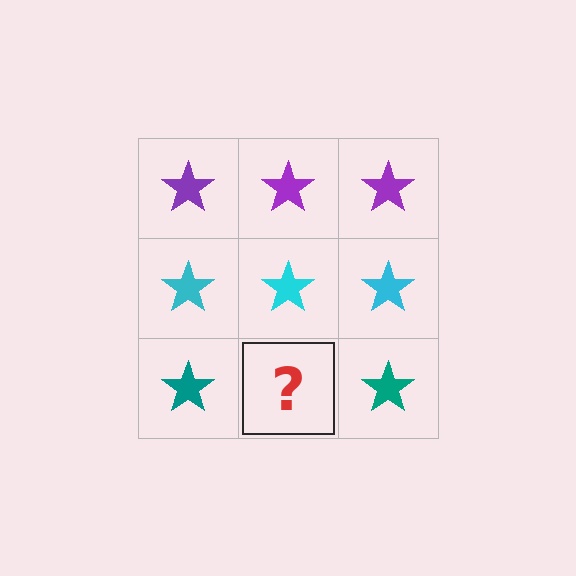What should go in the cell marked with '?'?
The missing cell should contain a teal star.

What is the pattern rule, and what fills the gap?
The rule is that each row has a consistent color. The gap should be filled with a teal star.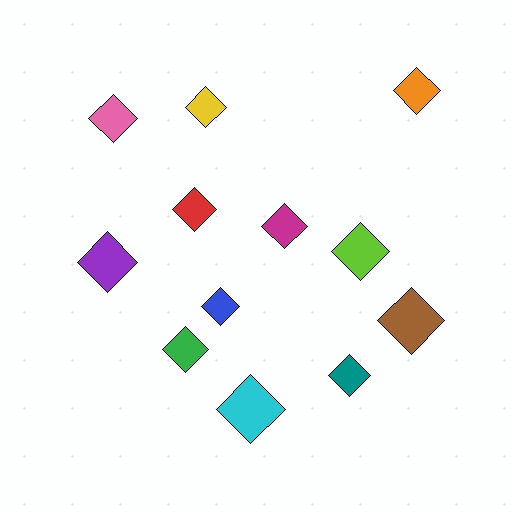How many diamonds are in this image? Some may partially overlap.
There are 12 diamonds.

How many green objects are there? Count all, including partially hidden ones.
There is 1 green object.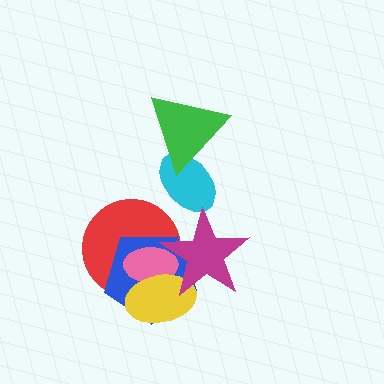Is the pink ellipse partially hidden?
Yes, it is partially covered by another shape.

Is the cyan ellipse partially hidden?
Yes, it is partially covered by another shape.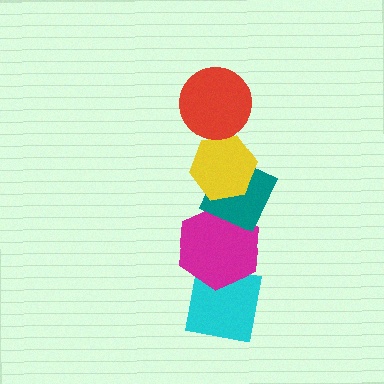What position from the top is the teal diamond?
The teal diamond is 3rd from the top.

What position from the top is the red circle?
The red circle is 1st from the top.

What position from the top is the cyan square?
The cyan square is 5th from the top.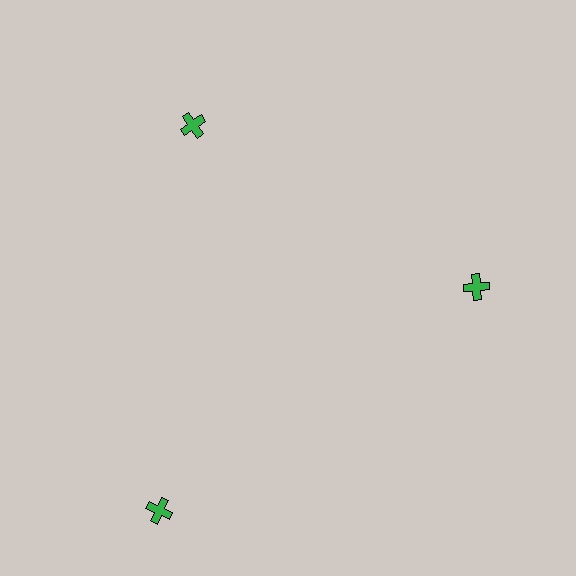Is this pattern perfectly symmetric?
No. The 3 green crosses are arranged in a ring, but one element near the 7 o'clock position is pushed outward from the center, breaking the 3-fold rotational symmetry.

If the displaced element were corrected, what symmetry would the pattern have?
It would have 3-fold rotational symmetry — the pattern would map onto itself every 120 degrees.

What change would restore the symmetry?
The symmetry would be restored by moving it inward, back onto the ring so that all 3 crosses sit at equal angles and equal distance from the center.